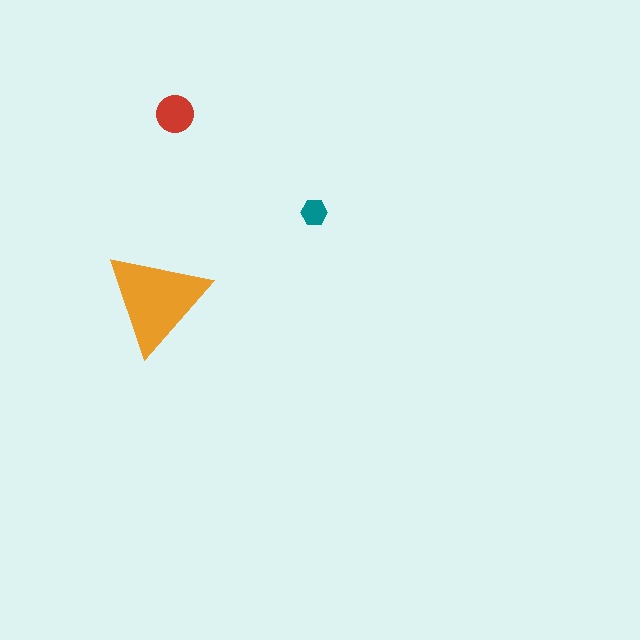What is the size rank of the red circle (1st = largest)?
2nd.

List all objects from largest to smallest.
The orange triangle, the red circle, the teal hexagon.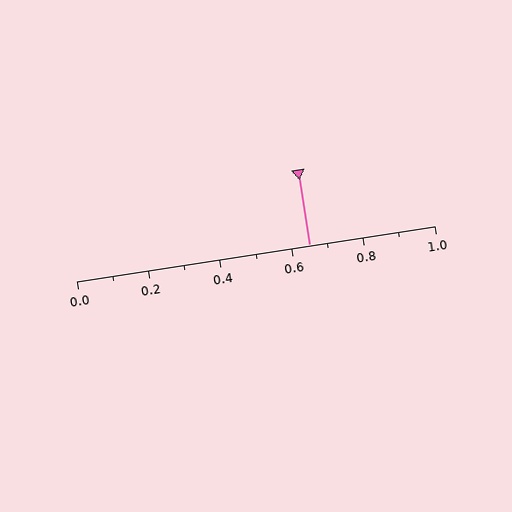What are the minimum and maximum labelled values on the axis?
The axis runs from 0.0 to 1.0.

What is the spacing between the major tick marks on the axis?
The major ticks are spaced 0.2 apart.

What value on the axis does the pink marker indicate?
The marker indicates approximately 0.65.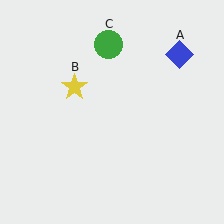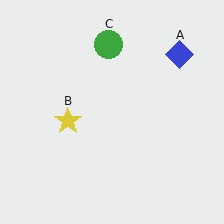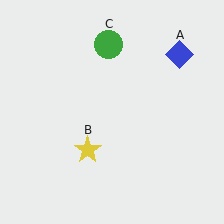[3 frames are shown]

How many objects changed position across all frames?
1 object changed position: yellow star (object B).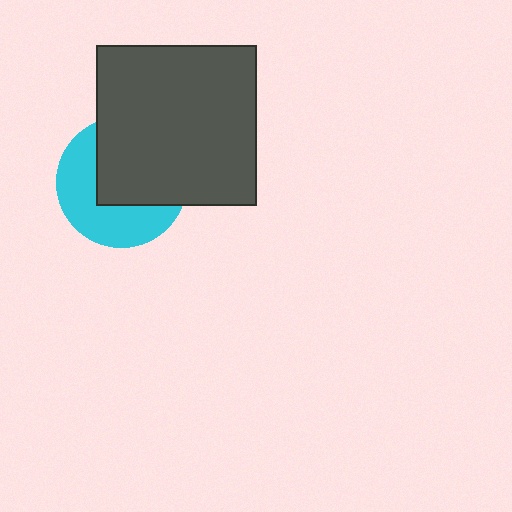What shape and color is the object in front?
The object in front is a dark gray square.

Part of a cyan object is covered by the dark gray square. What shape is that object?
It is a circle.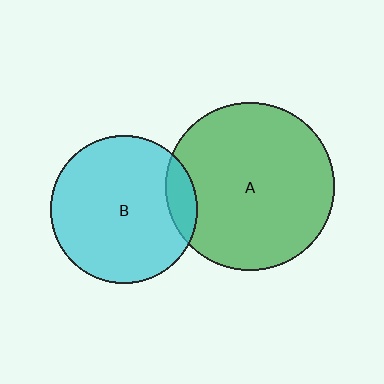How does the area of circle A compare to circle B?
Approximately 1.3 times.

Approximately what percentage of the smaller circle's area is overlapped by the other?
Approximately 10%.